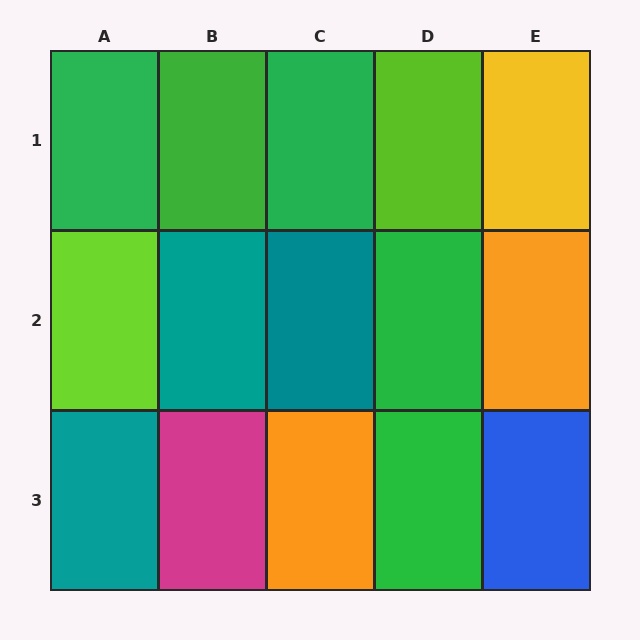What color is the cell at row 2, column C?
Teal.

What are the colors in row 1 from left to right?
Green, green, green, lime, yellow.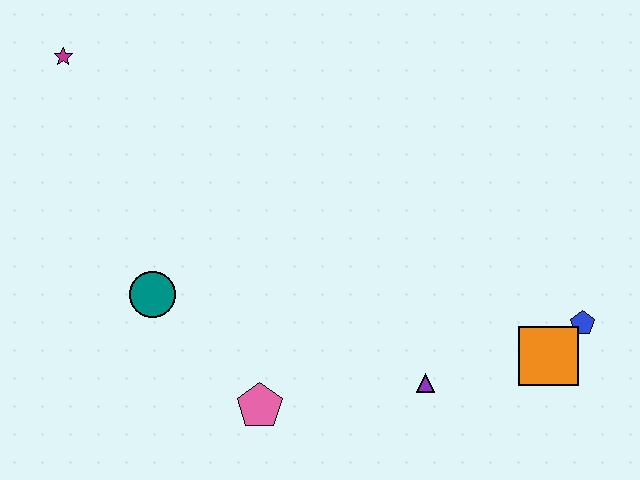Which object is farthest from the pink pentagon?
The magenta star is farthest from the pink pentagon.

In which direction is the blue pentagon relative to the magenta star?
The blue pentagon is to the right of the magenta star.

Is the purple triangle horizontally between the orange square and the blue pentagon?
No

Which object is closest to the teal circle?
The pink pentagon is closest to the teal circle.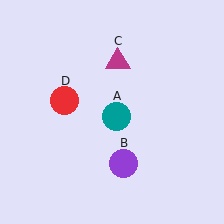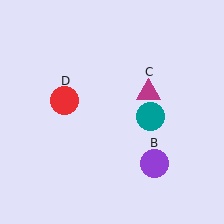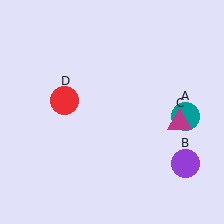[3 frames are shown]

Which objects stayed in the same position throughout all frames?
Red circle (object D) remained stationary.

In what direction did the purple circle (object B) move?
The purple circle (object B) moved right.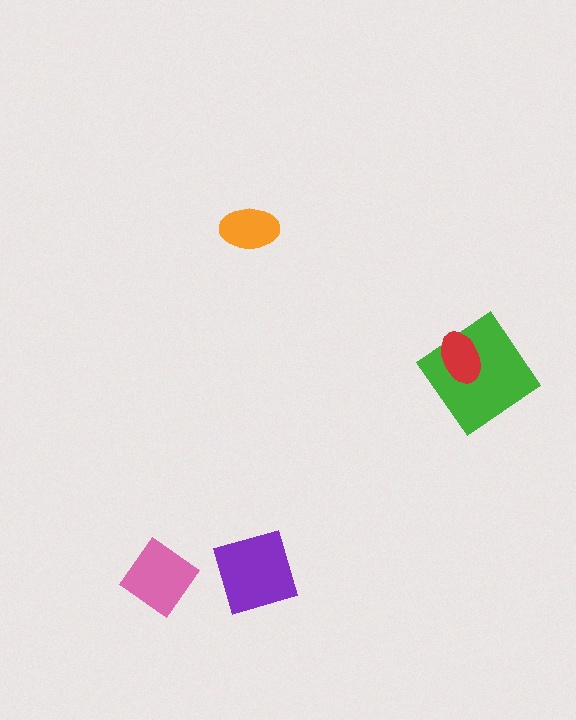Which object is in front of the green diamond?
The red ellipse is in front of the green diamond.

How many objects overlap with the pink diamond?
0 objects overlap with the pink diamond.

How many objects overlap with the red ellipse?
1 object overlaps with the red ellipse.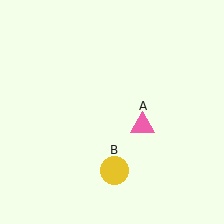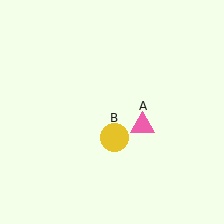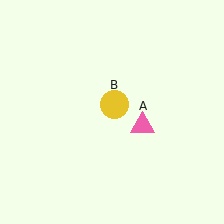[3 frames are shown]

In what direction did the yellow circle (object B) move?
The yellow circle (object B) moved up.